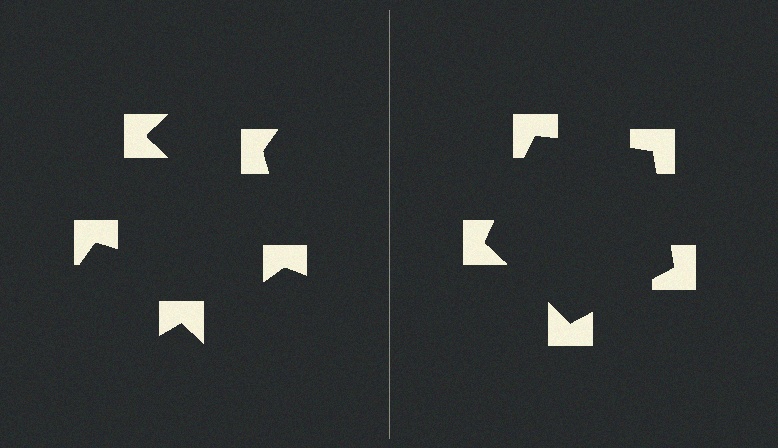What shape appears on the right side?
An illusory pentagon.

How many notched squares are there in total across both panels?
10 — 5 on each side.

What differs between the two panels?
The notched squares are positioned identically on both sides; only the wedge orientations differ. On the right they align to a pentagon; on the left they are misaligned.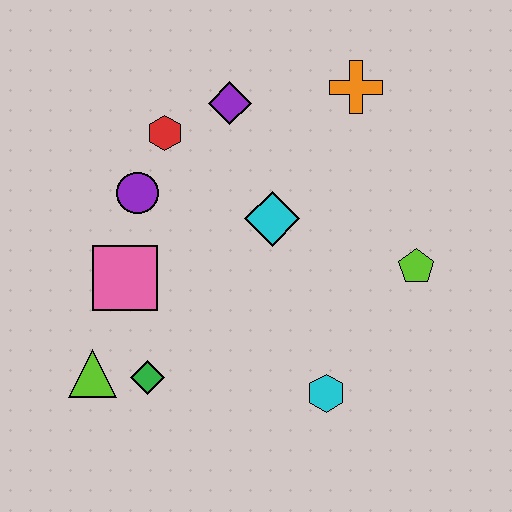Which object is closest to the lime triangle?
The green diamond is closest to the lime triangle.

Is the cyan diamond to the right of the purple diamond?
Yes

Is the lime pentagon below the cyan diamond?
Yes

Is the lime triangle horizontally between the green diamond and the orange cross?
No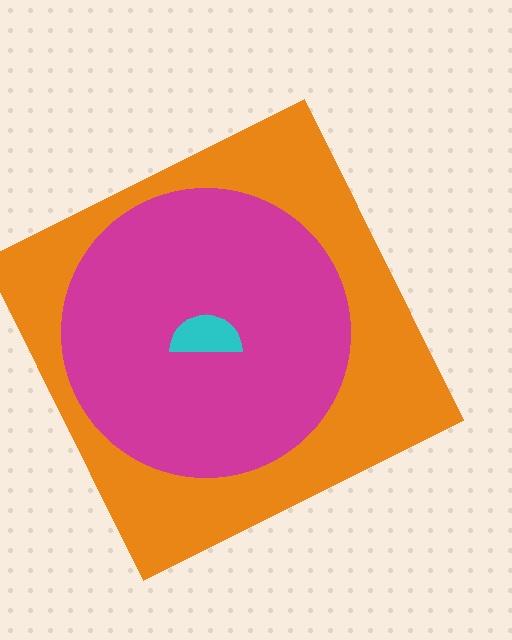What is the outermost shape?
The orange square.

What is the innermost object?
The cyan semicircle.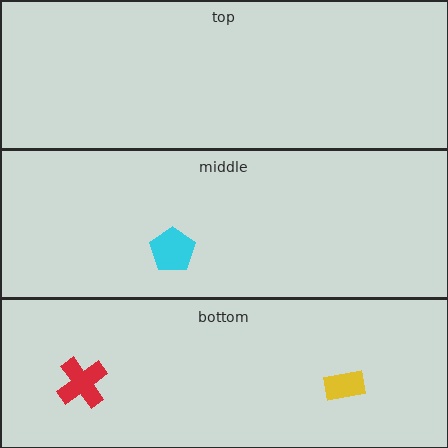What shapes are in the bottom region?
The red cross, the yellow rectangle.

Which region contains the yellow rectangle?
The bottom region.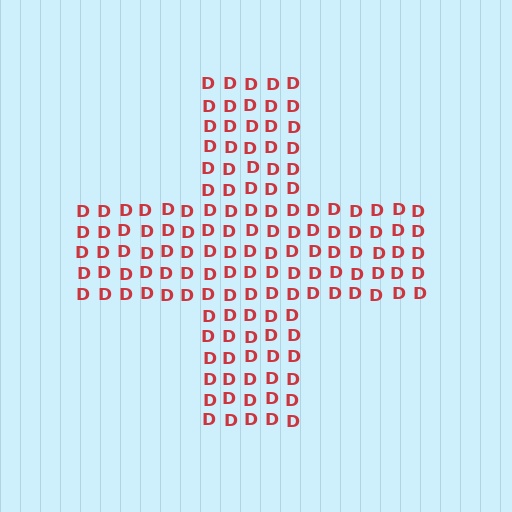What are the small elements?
The small elements are letter D's.